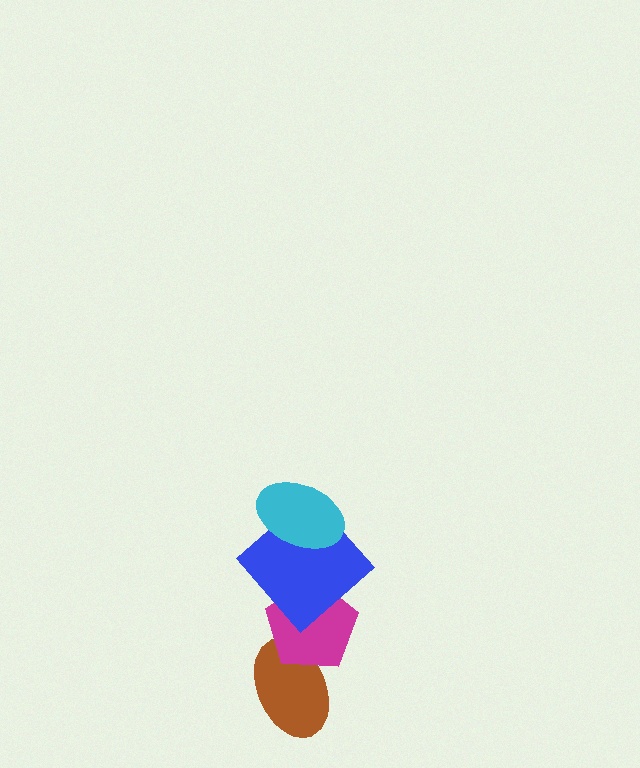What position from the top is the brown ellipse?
The brown ellipse is 4th from the top.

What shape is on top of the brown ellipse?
The magenta pentagon is on top of the brown ellipse.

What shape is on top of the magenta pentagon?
The blue diamond is on top of the magenta pentagon.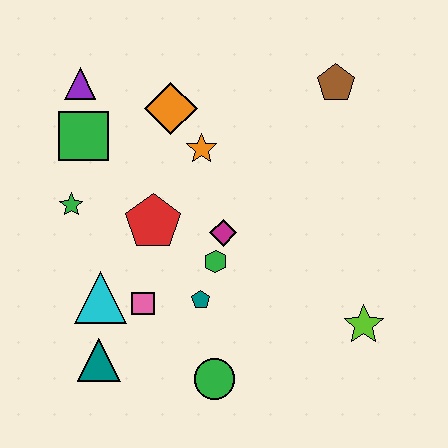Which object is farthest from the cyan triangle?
The brown pentagon is farthest from the cyan triangle.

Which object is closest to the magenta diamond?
The green hexagon is closest to the magenta diamond.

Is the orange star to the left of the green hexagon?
Yes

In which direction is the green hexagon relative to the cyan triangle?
The green hexagon is to the right of the cyan triangle.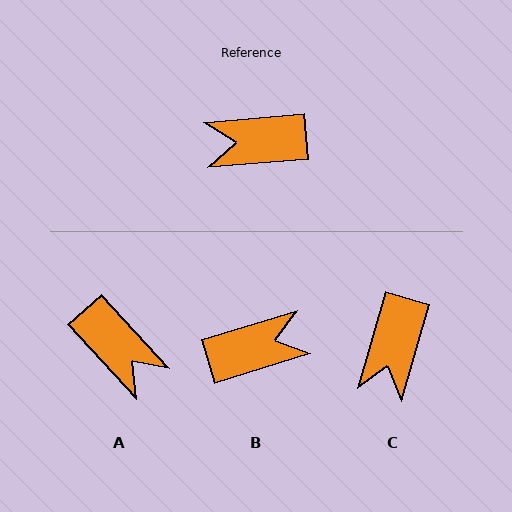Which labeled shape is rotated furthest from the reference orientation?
B, about 167 degrees away.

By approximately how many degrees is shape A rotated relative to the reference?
Approximately 128 degrees counter-clockwise.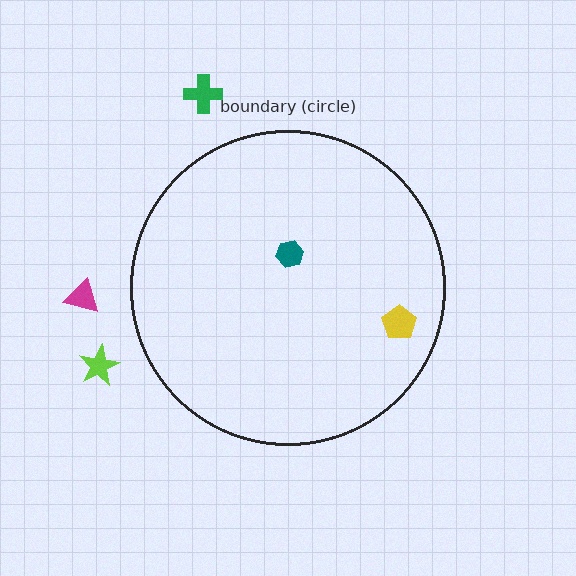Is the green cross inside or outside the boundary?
Outside.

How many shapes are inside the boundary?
2 inside, 3 outside.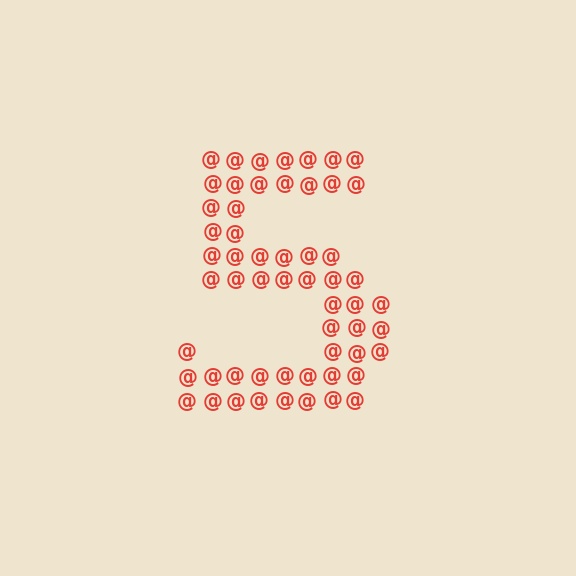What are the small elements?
The small elements are at signs.